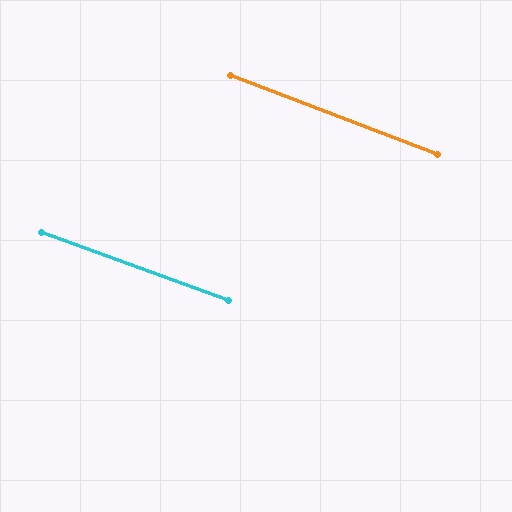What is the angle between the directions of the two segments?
Approximately 1 degree.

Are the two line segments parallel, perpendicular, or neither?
Parallel — their directions differ by only 1.1°.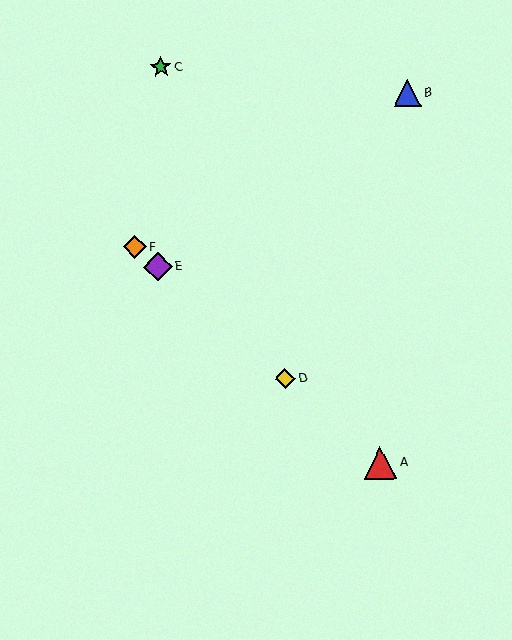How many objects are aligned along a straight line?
4 objects (A, D, E, F) are aligned along a straight line.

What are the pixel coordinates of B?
Object B is at (407, 93).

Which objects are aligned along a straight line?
Objects A, D, E, F are aligned along a straight line.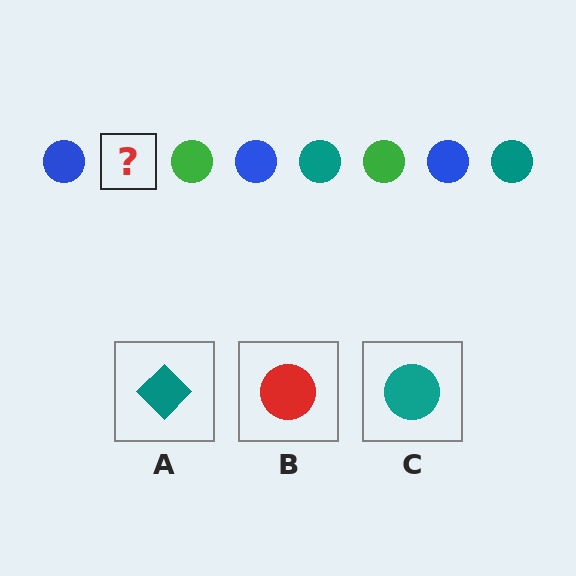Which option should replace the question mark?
Option C.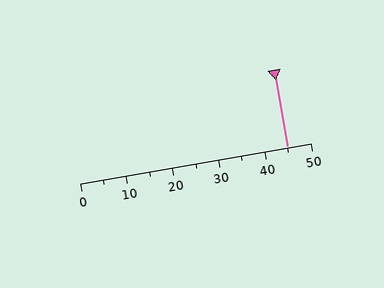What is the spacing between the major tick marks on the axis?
The major ticks are spaced 10 apart.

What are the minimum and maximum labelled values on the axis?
The axis runs from 0 to 50.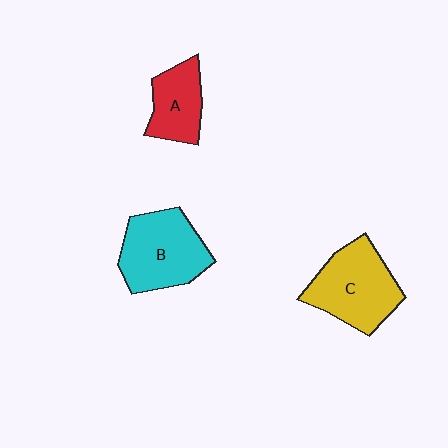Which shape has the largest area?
Shape C (yellow).